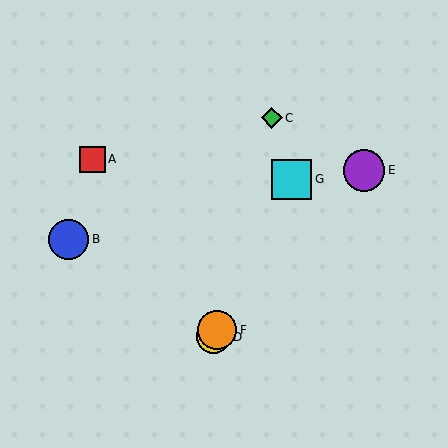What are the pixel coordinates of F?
Object F is at (217, 330).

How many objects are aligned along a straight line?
3 objects (D, F, G) are aligned along a straight line.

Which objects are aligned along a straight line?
Objects D, F, G are aligned along a straight line.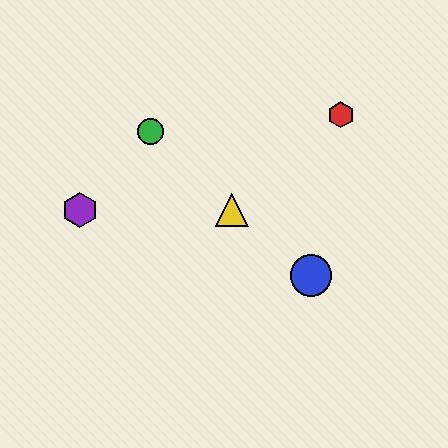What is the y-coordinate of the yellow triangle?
The yellow triangle is at y≈210.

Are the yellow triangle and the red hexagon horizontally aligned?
No, the yellow triangle is at y≈210 and the red hexagon is at y≈115.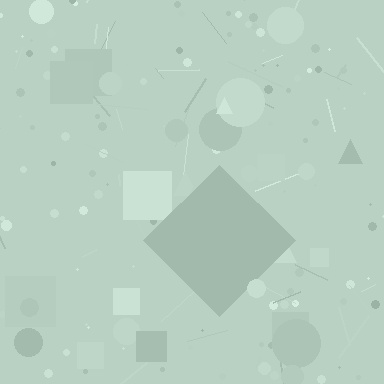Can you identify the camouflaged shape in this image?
The camouflaged shape is a diamond.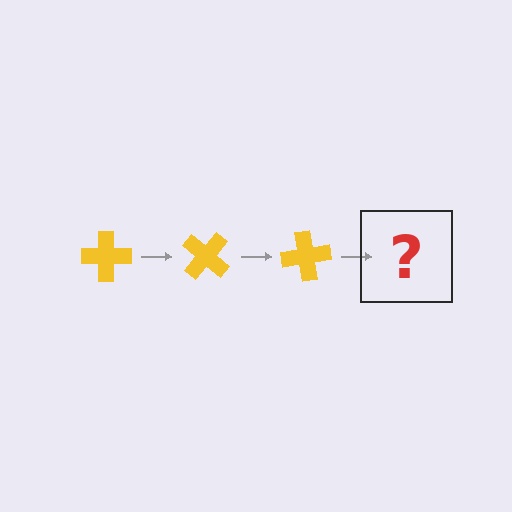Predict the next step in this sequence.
The next step is a yellow cross rotated 120 degrees.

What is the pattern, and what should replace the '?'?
The pattern is that the cross rotates 40 degrees each step. The '?' should be a yellow cross rotated 120 degrees.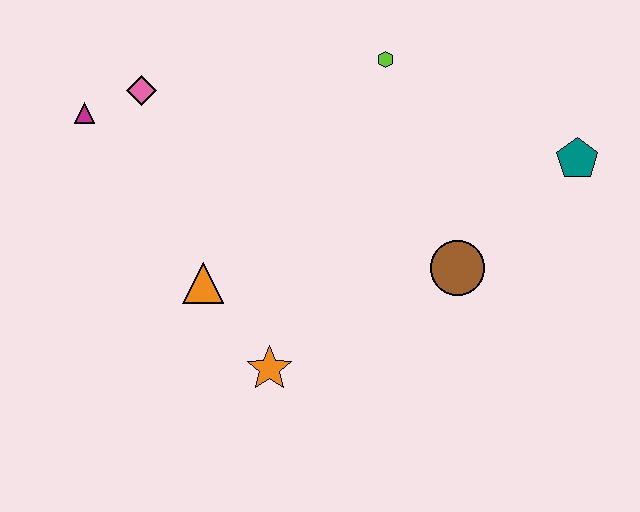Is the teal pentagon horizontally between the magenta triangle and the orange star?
No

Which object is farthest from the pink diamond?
The teal pentagon is farthest from the pink diamond.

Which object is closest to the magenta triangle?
The pink diamond is closest to the magenta triangle.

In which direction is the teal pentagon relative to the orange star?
The teal pentagon is to the right of the orange star.